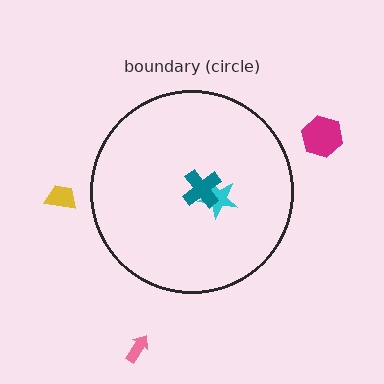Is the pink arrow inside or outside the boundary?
Outside.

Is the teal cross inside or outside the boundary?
Inside.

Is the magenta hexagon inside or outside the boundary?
Outside.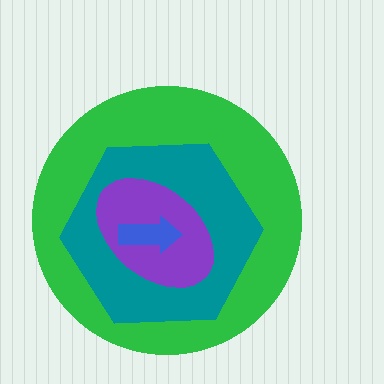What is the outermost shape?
The green circle.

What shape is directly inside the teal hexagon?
The purple ellipse.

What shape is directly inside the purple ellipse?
The blue arrow.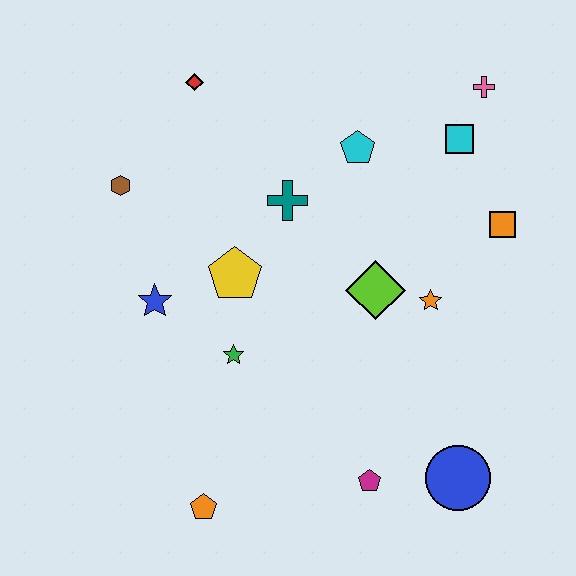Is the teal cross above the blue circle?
Yes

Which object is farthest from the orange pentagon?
The pink cross is farthest from the orange pentagon.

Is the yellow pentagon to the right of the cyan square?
No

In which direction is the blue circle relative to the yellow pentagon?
The blue circle is to the right of the yellow pentagon.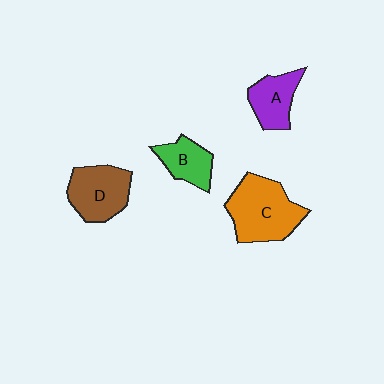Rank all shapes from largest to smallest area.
From largest to smallest: C (orange), D (brown), A (purple), B (green).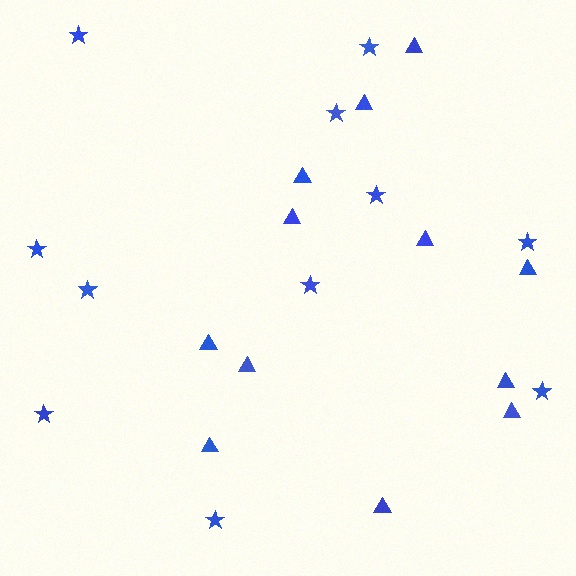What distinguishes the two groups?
There are 2 groups: one group of triangles (12) and one group of stars (11).